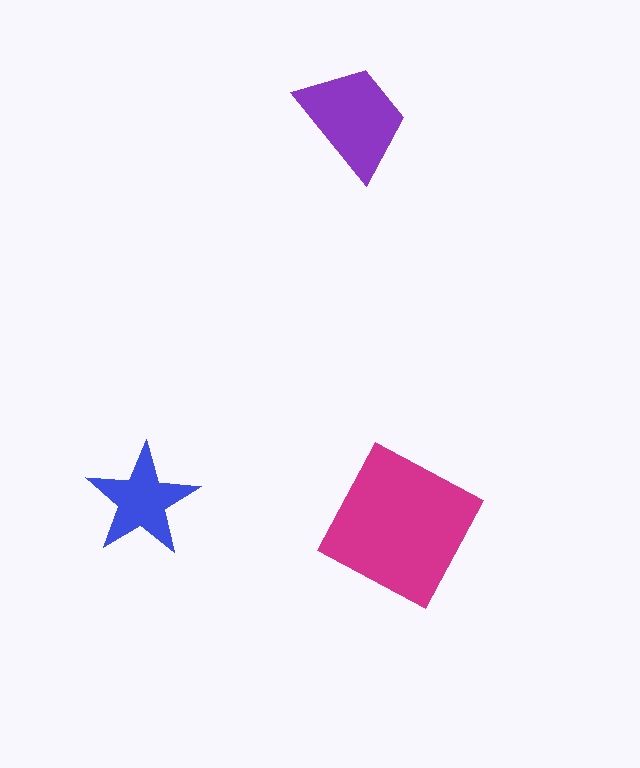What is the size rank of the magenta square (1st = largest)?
1st.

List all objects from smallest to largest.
The blue star, the purple trapezoid, the magenta square.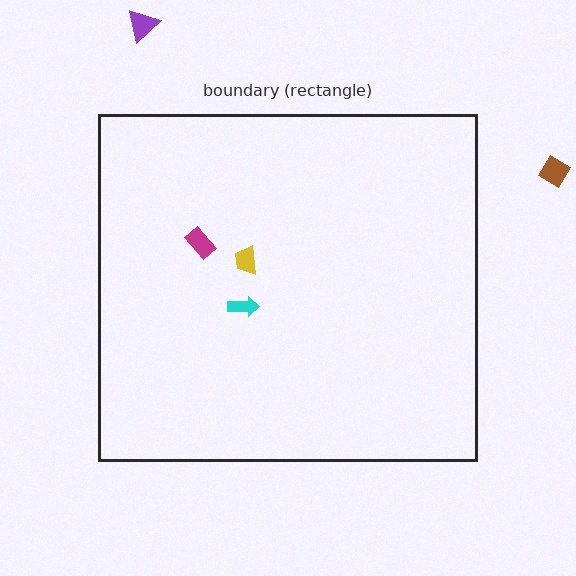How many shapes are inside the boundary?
3 inside, 2 outside.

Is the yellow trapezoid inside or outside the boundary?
Inside.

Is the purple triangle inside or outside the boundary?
Outside.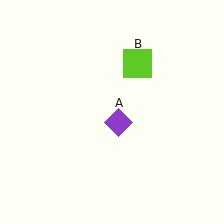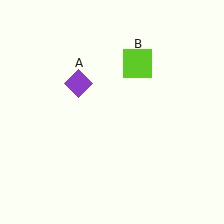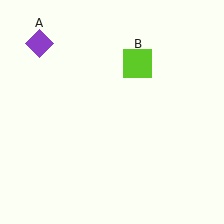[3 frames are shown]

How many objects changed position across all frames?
1 object changed position: purple diamond (object A).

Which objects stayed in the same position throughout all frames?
Lime square (object B) remained stationary.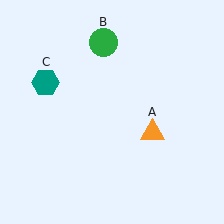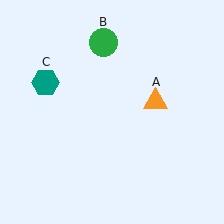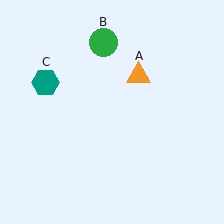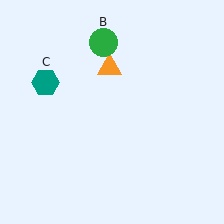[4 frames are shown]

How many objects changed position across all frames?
1 object changed position: orange triangle (object A).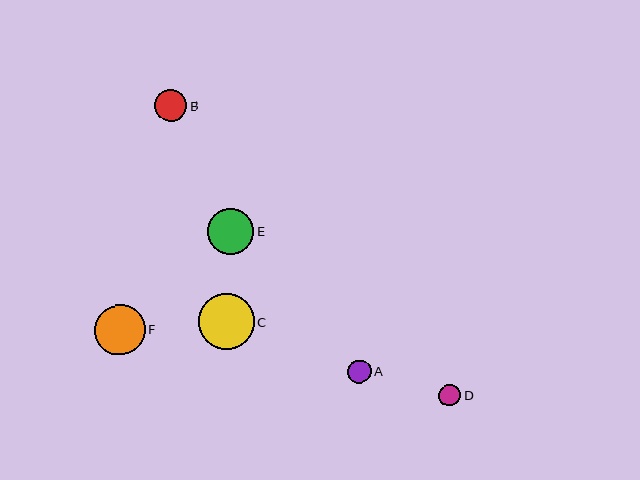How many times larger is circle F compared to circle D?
Circle F is approximately 2.3 times the size of circle D.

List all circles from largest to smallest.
From largest to smallest: C, F, E, B, A, D.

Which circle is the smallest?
Circle D is the smallest with a size of approximately 22 pixels.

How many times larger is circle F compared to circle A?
Circle F is approximately 2.2 times the size of circle A.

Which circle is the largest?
Circle C is the largest with a size of approximately 56 pixels.